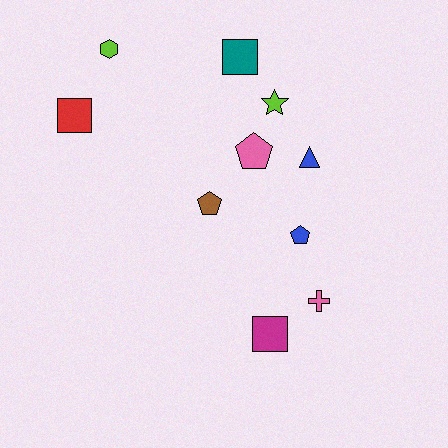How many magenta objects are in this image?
There is 1 magenta object.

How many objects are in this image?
There are 10 objects.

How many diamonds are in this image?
There are no diamonds.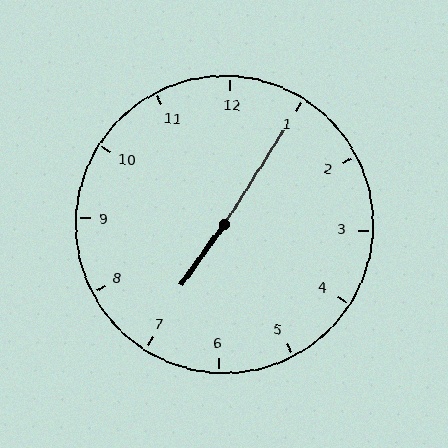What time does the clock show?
7:05.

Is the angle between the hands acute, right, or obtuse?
It is obtuse.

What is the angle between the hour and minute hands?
Approximately 178 degrees.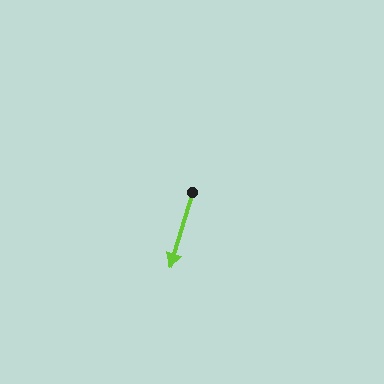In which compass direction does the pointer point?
South.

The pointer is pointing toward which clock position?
Roughly 7 o'clock.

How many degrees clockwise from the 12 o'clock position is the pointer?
Approximately 196 degrees.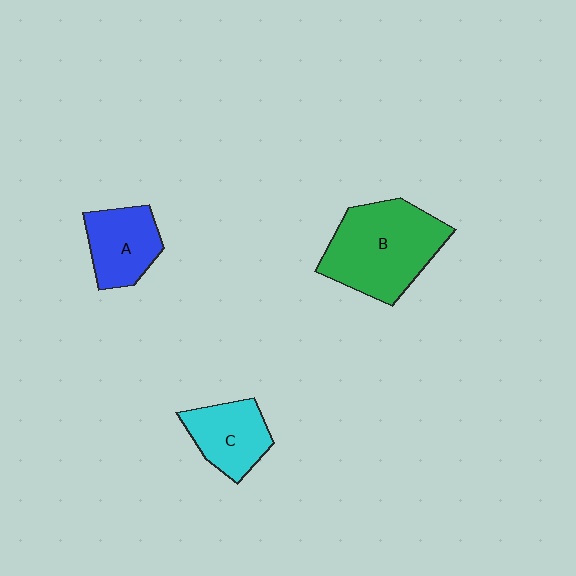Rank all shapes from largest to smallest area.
From largest to smallest: B (green), A (blue), C (cyan).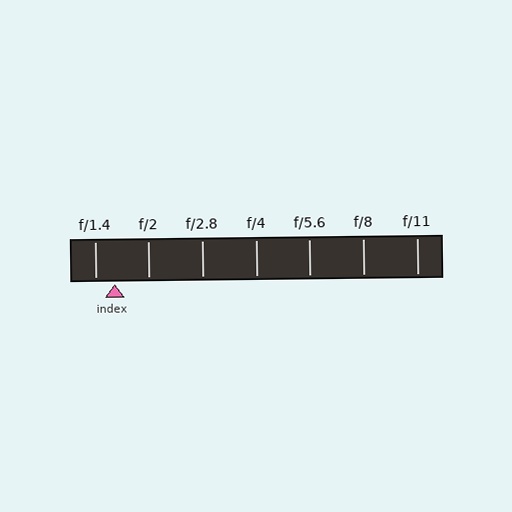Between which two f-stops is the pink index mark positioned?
The index mark is between f/1.4 and f/2.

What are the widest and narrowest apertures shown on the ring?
The widest aperture shown is f/1.4 and the narrowest is f/11.